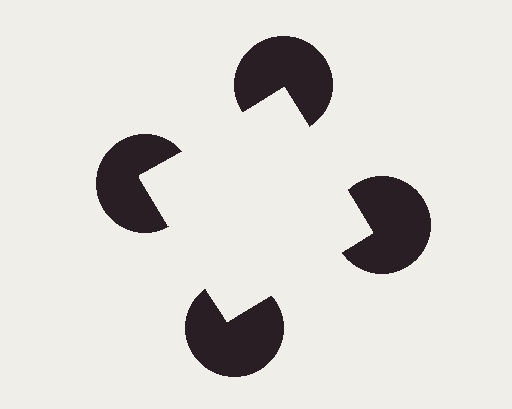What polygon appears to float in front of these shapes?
An illusory square — its edges are inferred from the aligned wedge cuts in the pac-man discs, not physically drawn.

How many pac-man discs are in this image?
There are 4 — one at each vertex of the illusory square.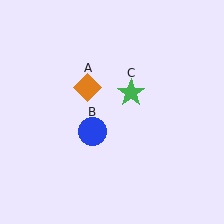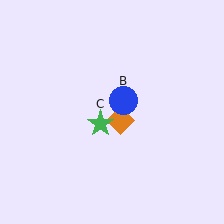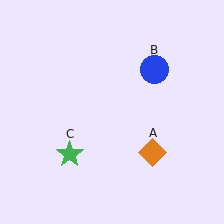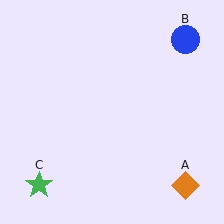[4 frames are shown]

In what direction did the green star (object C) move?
The green star (object C) moved down and to the left.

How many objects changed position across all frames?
3 objects changed position: orange diamond (object A), blue circle (object B), green star (object C).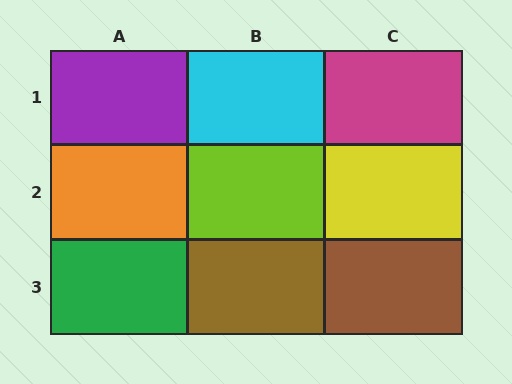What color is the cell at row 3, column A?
Green.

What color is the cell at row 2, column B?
Lime.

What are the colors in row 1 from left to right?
Purple, cyan, magenta.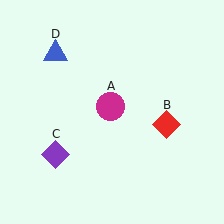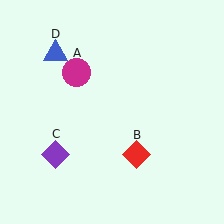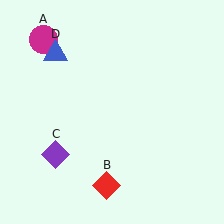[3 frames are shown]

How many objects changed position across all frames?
2 objects changed position: magenta circle (object A), red diamond (object B).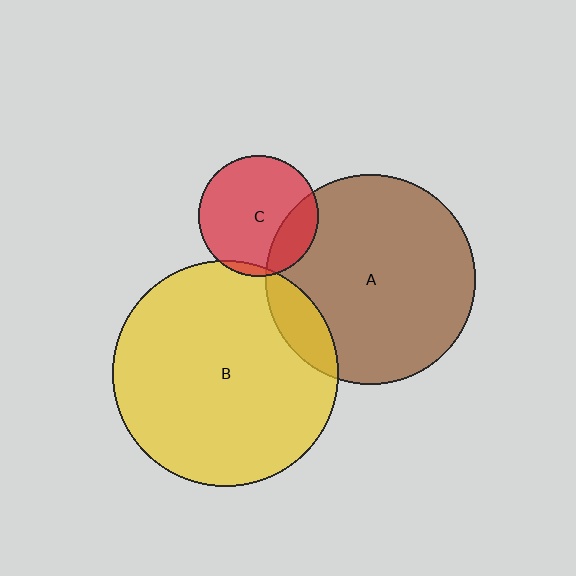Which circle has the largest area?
Circle B (yellow).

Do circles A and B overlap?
Yes.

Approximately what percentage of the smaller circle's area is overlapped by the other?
Approximately 10%.